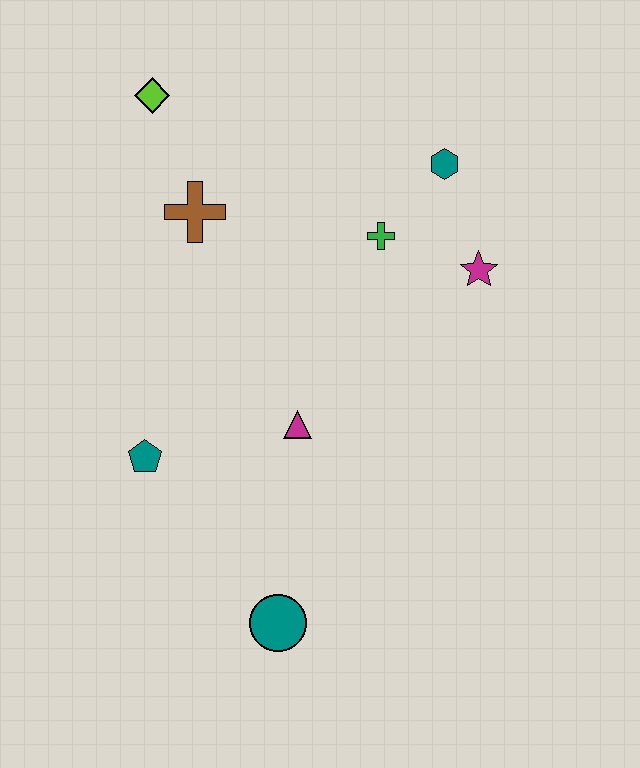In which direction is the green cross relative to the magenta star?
The green cross is to the left of the magenta star.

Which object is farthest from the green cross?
The teal circle is farthest from the green cross.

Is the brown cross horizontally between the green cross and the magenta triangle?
No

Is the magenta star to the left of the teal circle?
No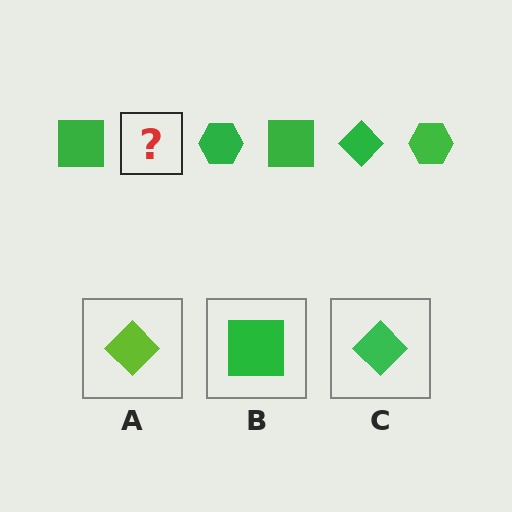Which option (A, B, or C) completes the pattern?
C.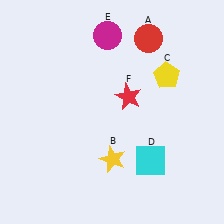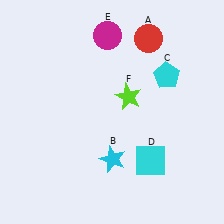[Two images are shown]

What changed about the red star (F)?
In Image 1, F is red. In Image 2, it changed to lime.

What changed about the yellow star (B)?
In Image 1, B is yellow. In Image 2, it changed to cyan.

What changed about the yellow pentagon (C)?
In Image 1, C is yellow. In Image 2, it changed to cyan.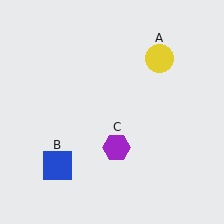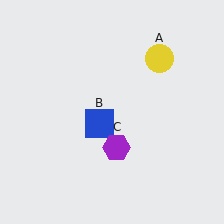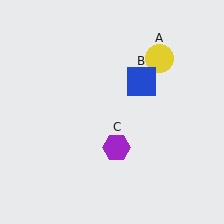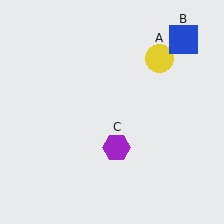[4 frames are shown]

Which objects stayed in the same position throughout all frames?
Yellow circle (object A) and purple hexagon (object C) remained stationary.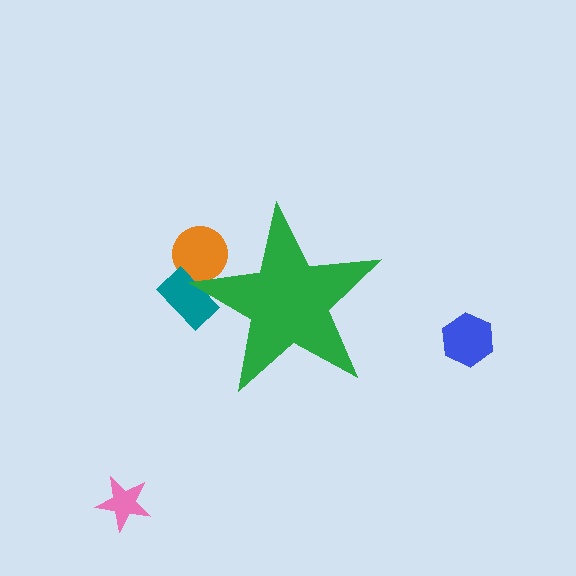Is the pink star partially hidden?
No, the pink star is fully visible.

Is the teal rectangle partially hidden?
Yes, the teal rectangle is partially hidden behind the green star.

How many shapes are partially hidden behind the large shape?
2 shapes are partially hidden.